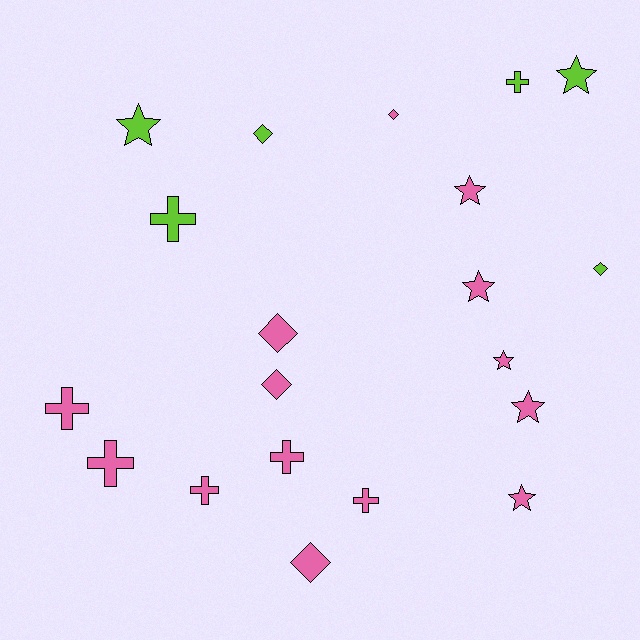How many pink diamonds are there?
There are 4 pink diamonds.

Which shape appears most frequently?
Cross, with 7 objects.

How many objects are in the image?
There are 20 objects.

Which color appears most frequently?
Pink, with 14 objects.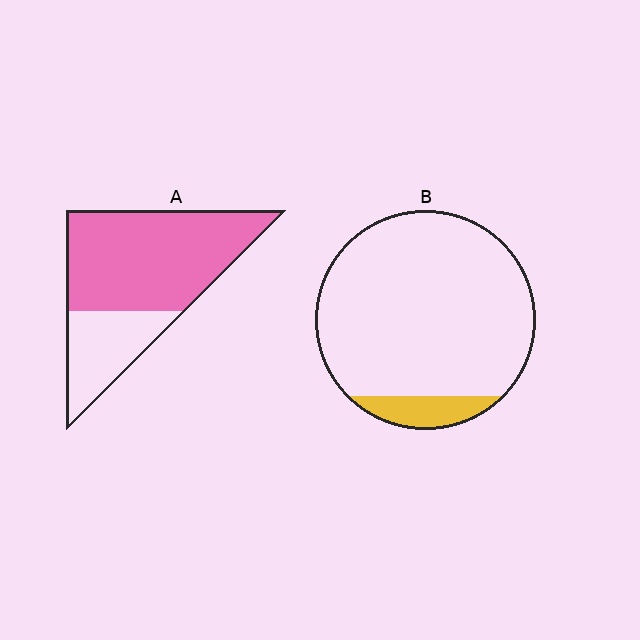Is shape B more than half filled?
No.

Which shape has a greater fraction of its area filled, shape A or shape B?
Shape A.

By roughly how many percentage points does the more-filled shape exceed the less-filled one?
By roughly 60 percentage points (A over B).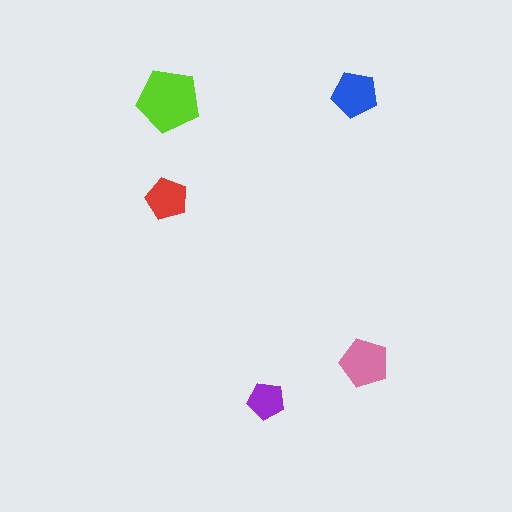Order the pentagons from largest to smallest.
the lime one, the pink one, the blue one, the red one, the purple one.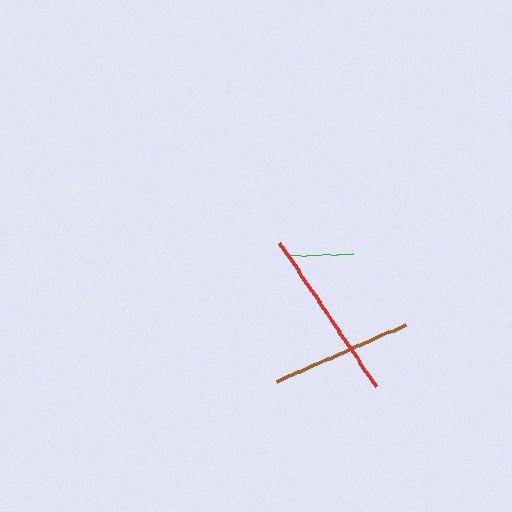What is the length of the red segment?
The red segment is approximately 172 pixels long.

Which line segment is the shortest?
The green line is the shortest at approximately 63 pixels.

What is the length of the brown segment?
The brown segment is approximately 141 pixels long.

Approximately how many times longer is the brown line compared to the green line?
The brown line is approximately 2.2 times the length of the green line.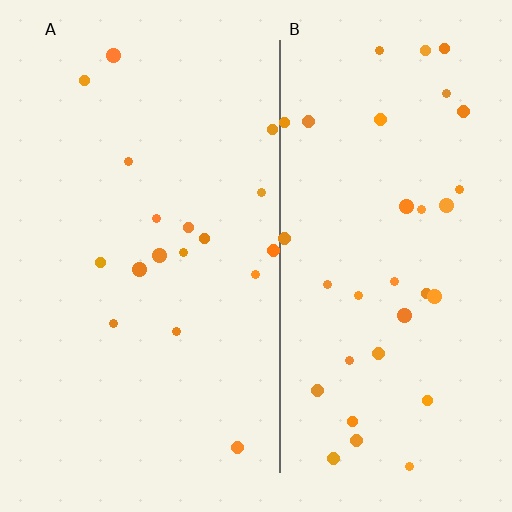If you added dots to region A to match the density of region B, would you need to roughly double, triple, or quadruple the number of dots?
Approximately double.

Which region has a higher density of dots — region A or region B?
B (the right).